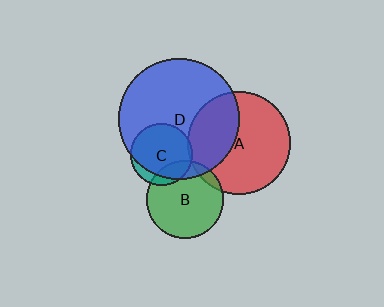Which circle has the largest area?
Circle D (blue).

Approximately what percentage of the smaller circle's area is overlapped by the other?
Approximately 10%.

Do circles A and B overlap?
Yes.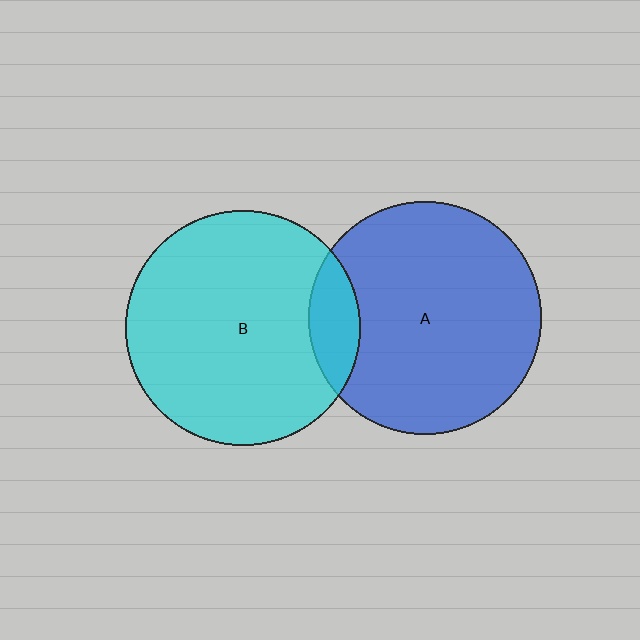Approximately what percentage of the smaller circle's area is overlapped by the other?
Approximately 10%.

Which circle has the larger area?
Circle B (cyan).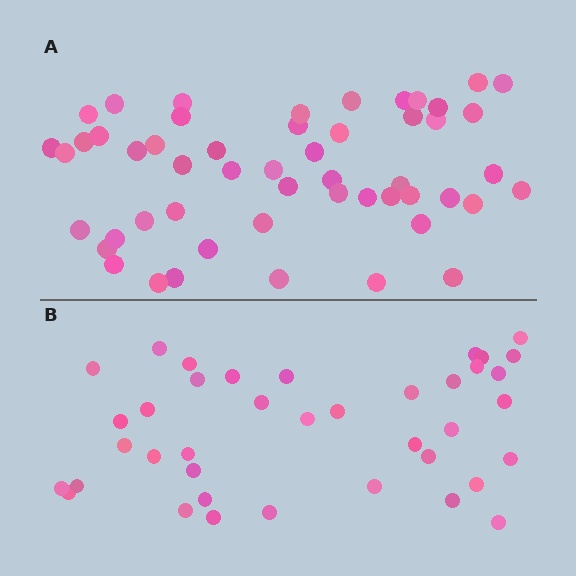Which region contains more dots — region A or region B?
Region A (the top region) has more dots.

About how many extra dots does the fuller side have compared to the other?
Region A has approximately 15 more dots than region B.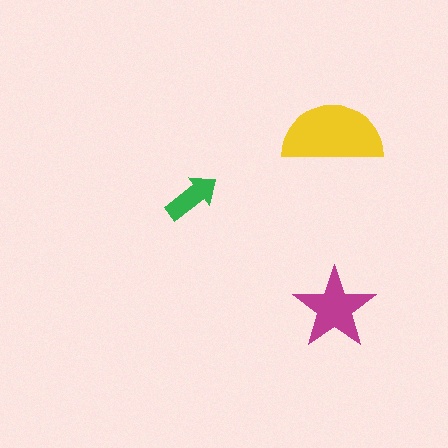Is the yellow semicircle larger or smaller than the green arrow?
Larger.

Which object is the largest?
The yellow semicircle.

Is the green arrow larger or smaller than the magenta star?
Smaller.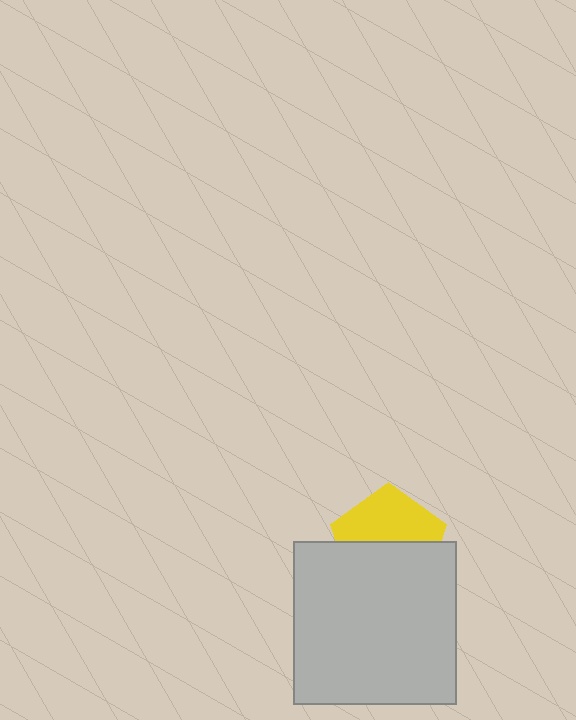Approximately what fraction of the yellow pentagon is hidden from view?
Roughly 52% of the yellow pentagon is hidden behind the light gray square.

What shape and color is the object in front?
The object in front is a light gray square.